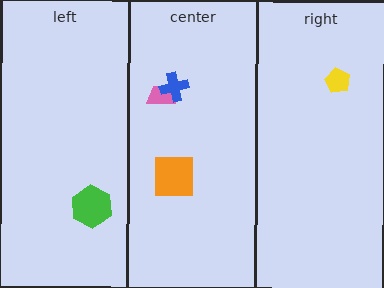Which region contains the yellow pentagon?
The right region.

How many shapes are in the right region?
1.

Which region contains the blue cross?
The center region.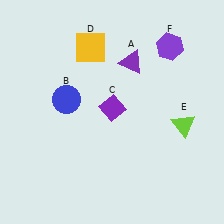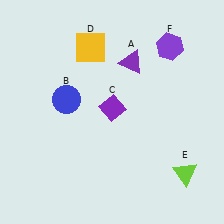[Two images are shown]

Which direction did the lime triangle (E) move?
The lime triangle (E) moved down.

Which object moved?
The lime triangle (E) moved down.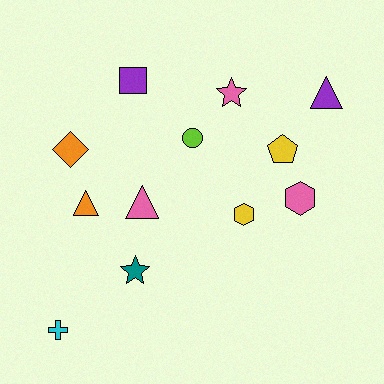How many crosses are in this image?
There is 1 cross.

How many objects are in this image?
There are 12 objects.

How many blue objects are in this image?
There are no blue objects.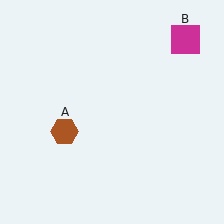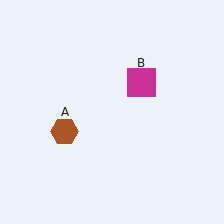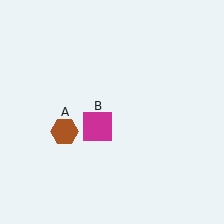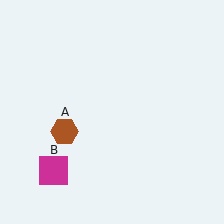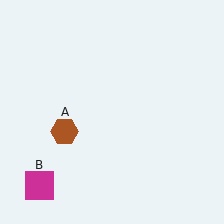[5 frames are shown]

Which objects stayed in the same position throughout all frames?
Brown hexagon (object A) remained stationary.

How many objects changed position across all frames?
1 object changed position: magenta square (object B).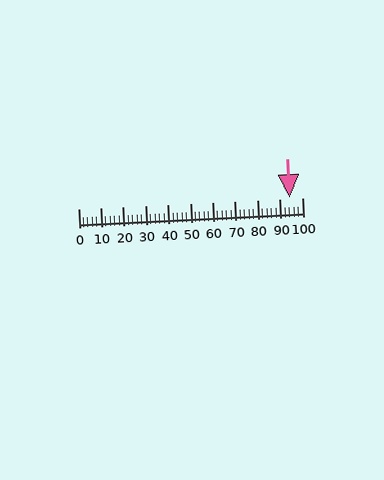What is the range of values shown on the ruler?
The ruler shows values from 0 to 100.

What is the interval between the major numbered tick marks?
The major tick marks are spaced 10 units apart.